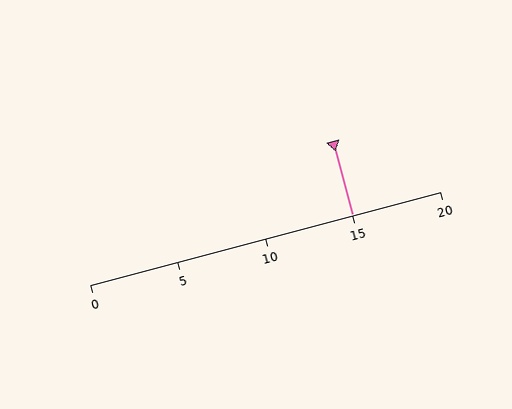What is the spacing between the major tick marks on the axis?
The major ticks are spaced 5 apart.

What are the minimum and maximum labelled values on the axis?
The axis runs from 0 to 20.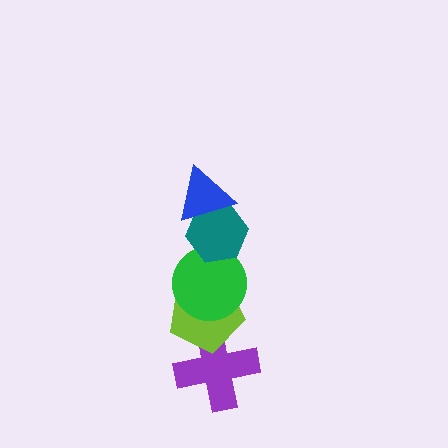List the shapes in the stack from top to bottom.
From top to bottom: the blue triangle, the teal hexagon, the green circle, the lime pentagon, the purple cross.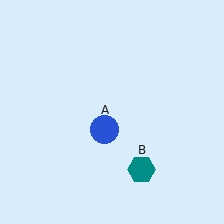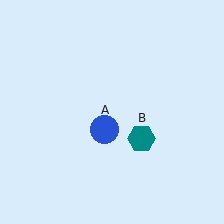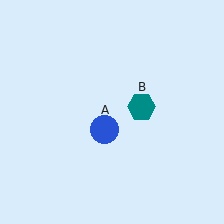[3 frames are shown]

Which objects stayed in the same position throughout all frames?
Blue circle (object A) remained stationary.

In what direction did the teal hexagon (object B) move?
The teal hexagon (object B) moved up.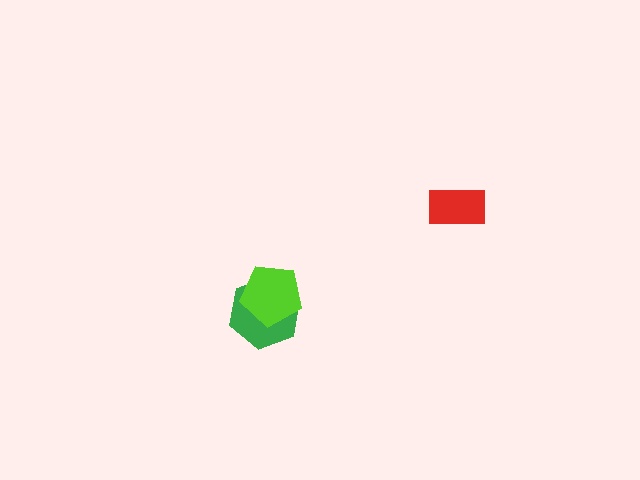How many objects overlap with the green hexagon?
1 object overlaps with the green hexagon.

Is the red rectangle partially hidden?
No, no other shape covers it.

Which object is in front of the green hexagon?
The lime pentagon is in front of the green hexagon.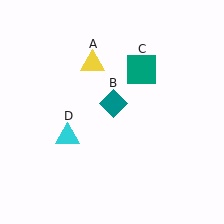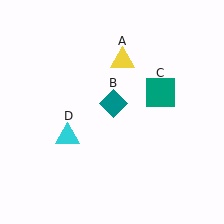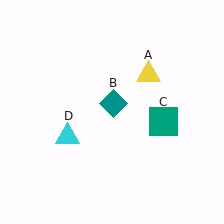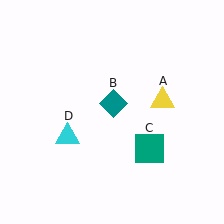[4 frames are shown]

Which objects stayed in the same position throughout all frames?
Teal diamond (object B) and cyan triangle (object D) remained stationary.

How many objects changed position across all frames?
2 objects changed position: yellow triangle (object A), teal square (object C).